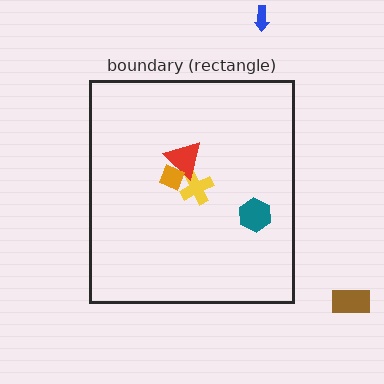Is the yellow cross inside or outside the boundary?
Inside.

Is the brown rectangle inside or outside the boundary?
Outside.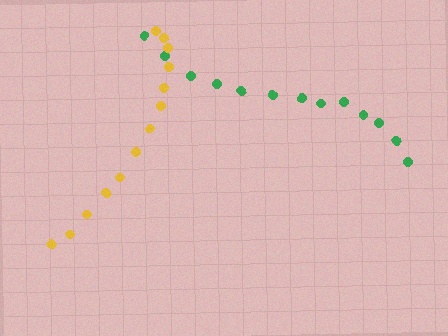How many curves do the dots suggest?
There are 2 distinct paths.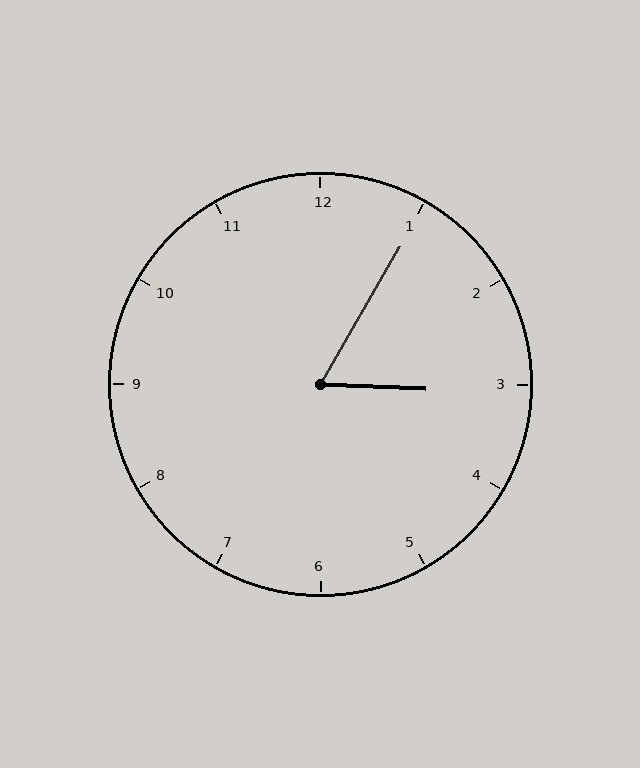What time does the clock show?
3:05.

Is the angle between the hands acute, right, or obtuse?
It is acute.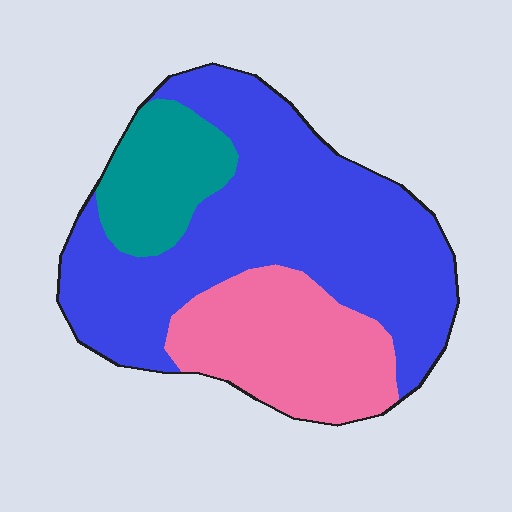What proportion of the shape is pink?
Pink covers 26% of the shape.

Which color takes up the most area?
Blue, at roughly 60%.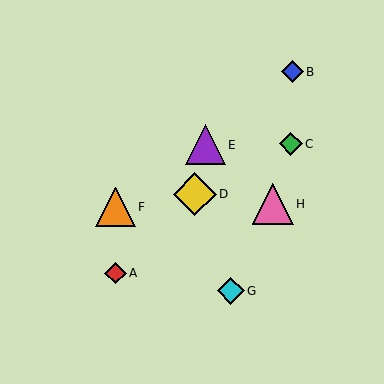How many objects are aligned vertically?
2 objects (A, F) are aligned vertically.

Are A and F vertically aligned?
Yes, both are at x≈116.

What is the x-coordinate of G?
Object G is at x≈231.